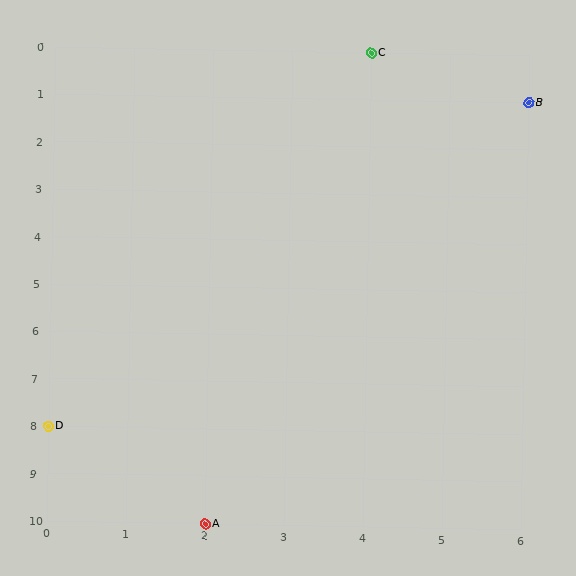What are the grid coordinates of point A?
Point A is at grid coordinates (2, 10).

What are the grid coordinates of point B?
Point B is at grid coordinates (6, 1).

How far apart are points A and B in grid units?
Points A and B are 4 columns and 9 rows apart (about 9.8 grid units diagonally).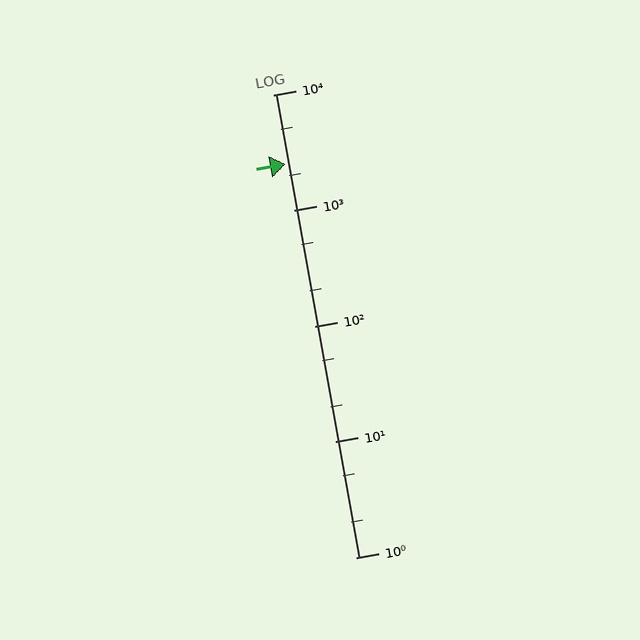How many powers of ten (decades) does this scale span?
The scale spans 4 decades, from 1 to 10000.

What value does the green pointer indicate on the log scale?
The pointer indicates approximately 2500.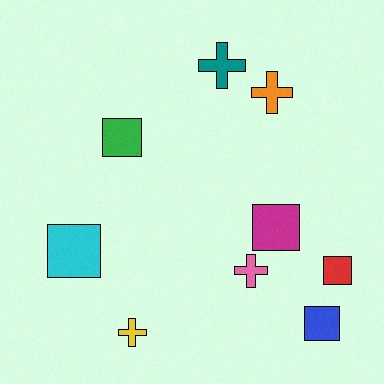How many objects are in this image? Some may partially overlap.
There are 9 objects.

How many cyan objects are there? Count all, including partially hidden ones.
There is 1 cyan object.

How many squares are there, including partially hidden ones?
There are 5 squares.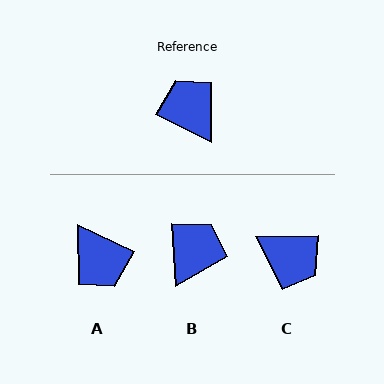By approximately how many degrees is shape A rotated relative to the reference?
Approximately 179 degrees clockwise.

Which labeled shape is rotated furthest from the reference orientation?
A, about 179 degrees away.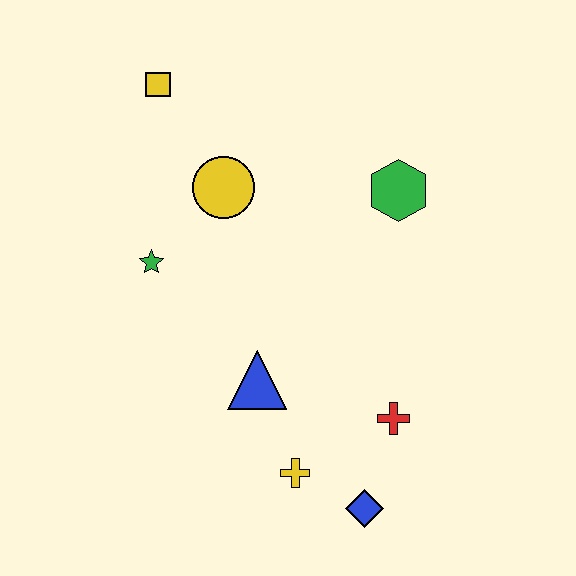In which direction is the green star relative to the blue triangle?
The green star is above the blue triangle.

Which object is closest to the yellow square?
The yellow circle is closest to the yellow square.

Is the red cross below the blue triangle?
Yes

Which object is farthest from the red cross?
The yellow square is farthest from the red cross.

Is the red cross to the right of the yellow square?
Yes